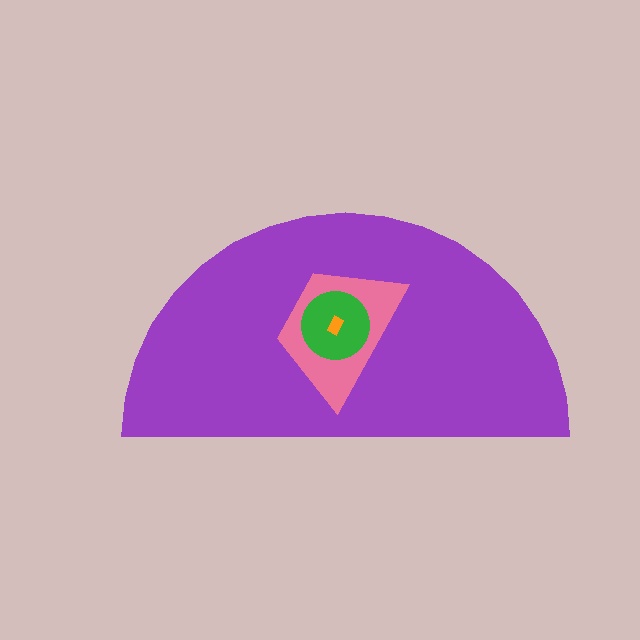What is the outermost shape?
The purple semicircle.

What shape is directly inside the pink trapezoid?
The green circle.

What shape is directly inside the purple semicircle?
The pink trapezoid.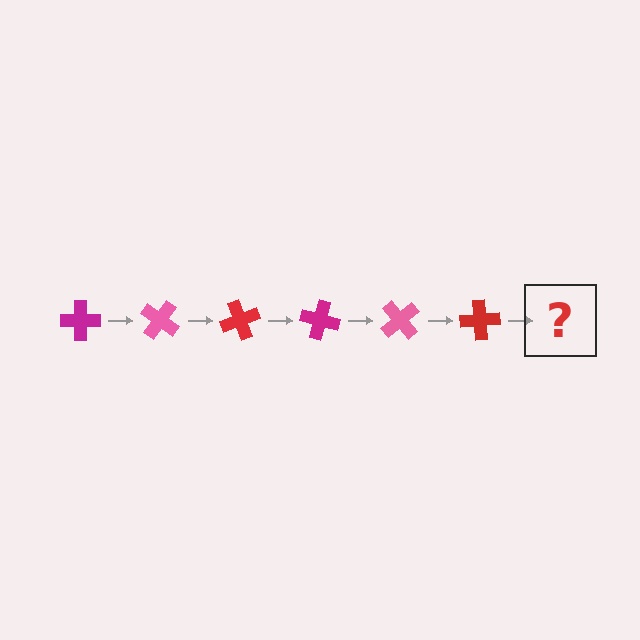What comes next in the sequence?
The next element should be a magenta cross, rotated 210 degrees from the start.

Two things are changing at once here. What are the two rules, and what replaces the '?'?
The two rules are that it rotates 35 degrees each step and the color cycles through magenta, pink, and red. The '?' should be a magenta cross, rotated 210 degrees from the start.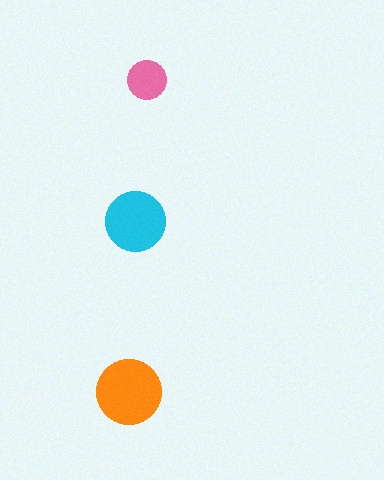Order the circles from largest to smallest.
the orange one, the cyan one, the pink one.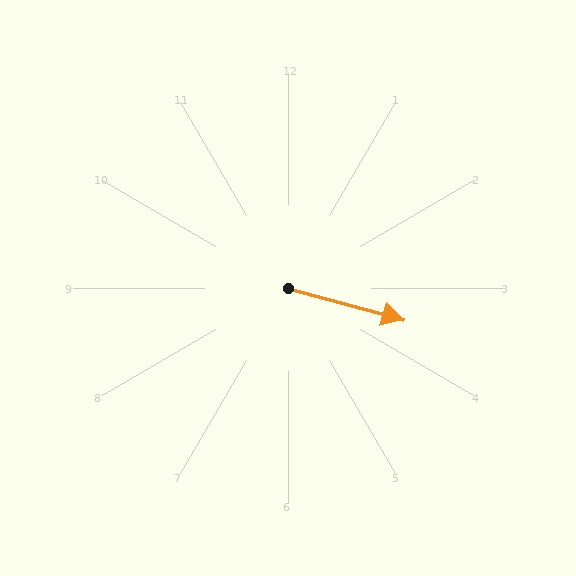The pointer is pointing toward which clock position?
Roughly 4 o'clock.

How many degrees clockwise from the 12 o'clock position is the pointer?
Approximately 105 degrees.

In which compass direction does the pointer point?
East.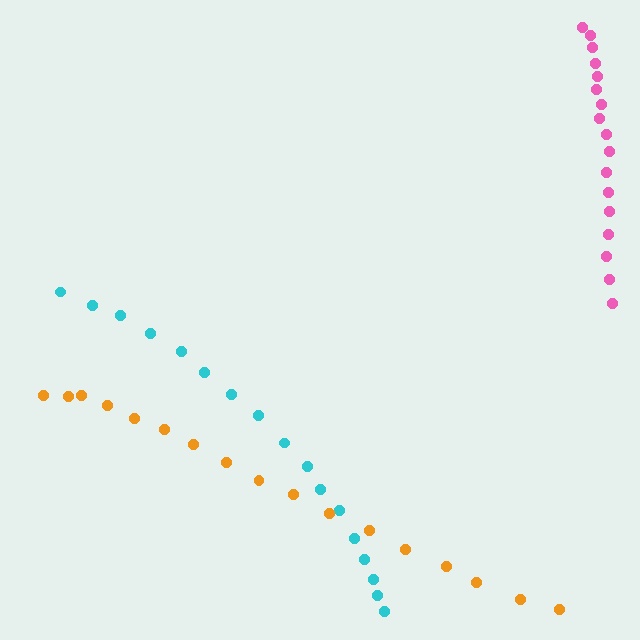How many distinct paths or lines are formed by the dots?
There are 3 distinct paths.